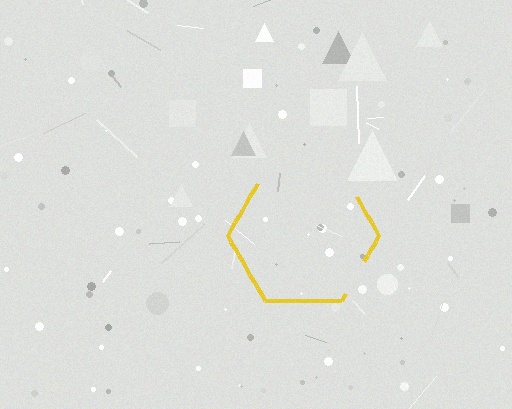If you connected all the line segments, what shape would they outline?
They would outline a hexagon.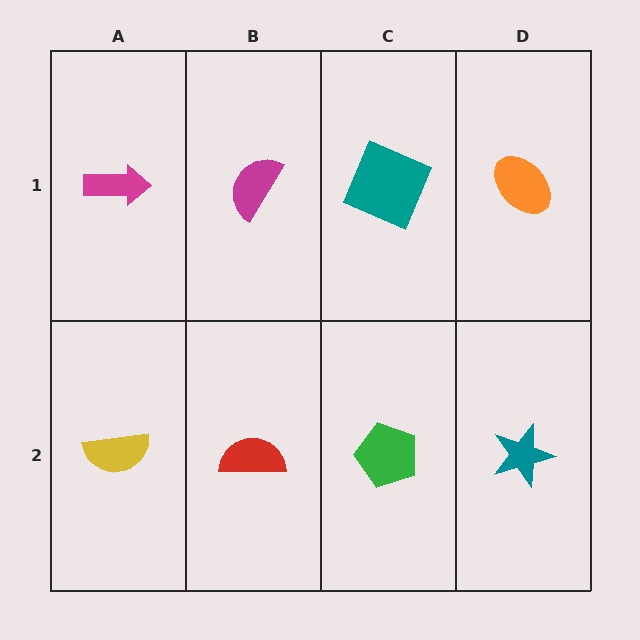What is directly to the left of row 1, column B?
A magenta arrow.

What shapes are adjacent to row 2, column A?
A magenta arrow (row 1, column A), a red semicircle (row 2, column B).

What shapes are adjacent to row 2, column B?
A magenta semicircle (row 1, column B), a yellow semicircle (row 2, column A), a green pentagon (row 2, column C).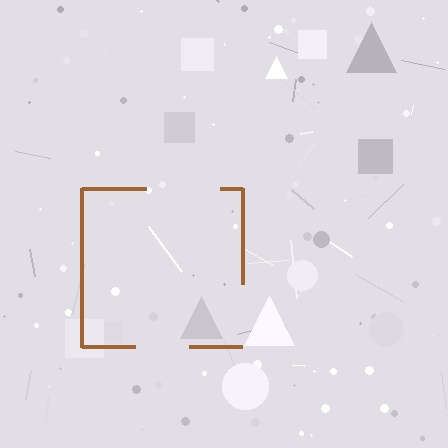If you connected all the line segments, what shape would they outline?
They would outline a square.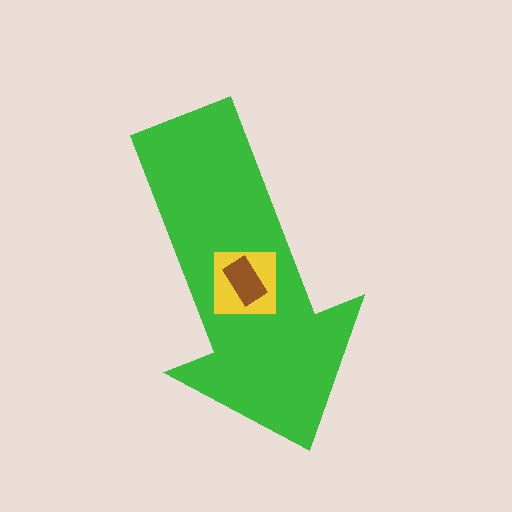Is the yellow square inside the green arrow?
Yes.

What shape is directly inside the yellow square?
The brown rectangle.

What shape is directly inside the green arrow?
The yellow square.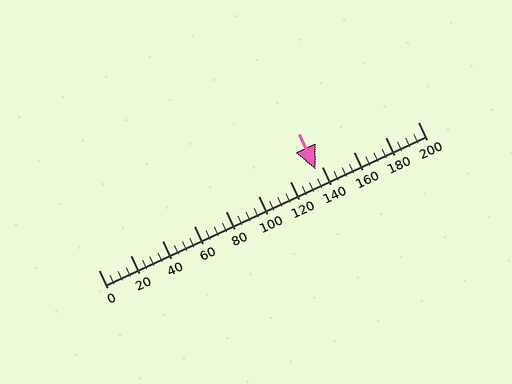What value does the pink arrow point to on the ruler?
The pink arrow points to approximately 136.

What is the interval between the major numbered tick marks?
The major tick marks are spaced 20 units apart.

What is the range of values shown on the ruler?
The ruler shows values from 0 to 200.